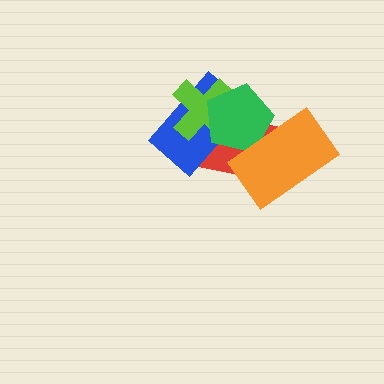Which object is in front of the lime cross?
The green pentagon is in front of the lime cross.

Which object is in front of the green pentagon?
The orange rectangle is in front of the green pentagon.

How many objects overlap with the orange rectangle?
2 objects overlap with the orange rectangle.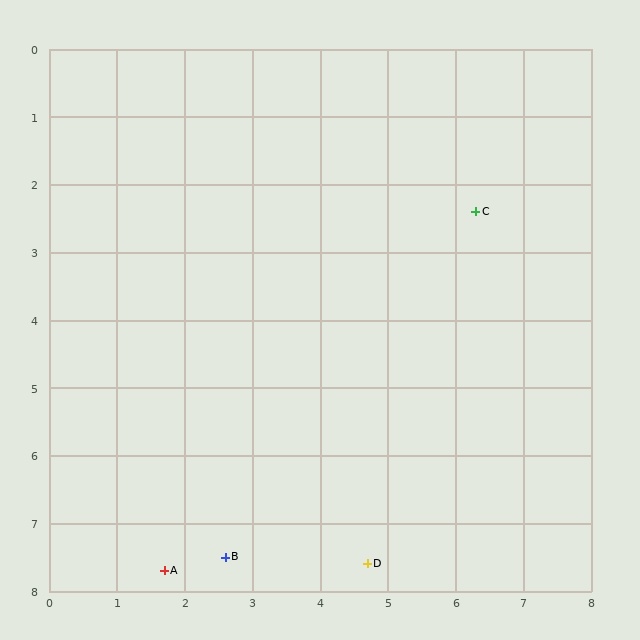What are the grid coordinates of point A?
Point A is at approximately (1.7, 7.7).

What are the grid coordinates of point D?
Point D is at approximately (4.7, 7.6).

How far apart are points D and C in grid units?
Points D and C are about 5.4 grid units apart.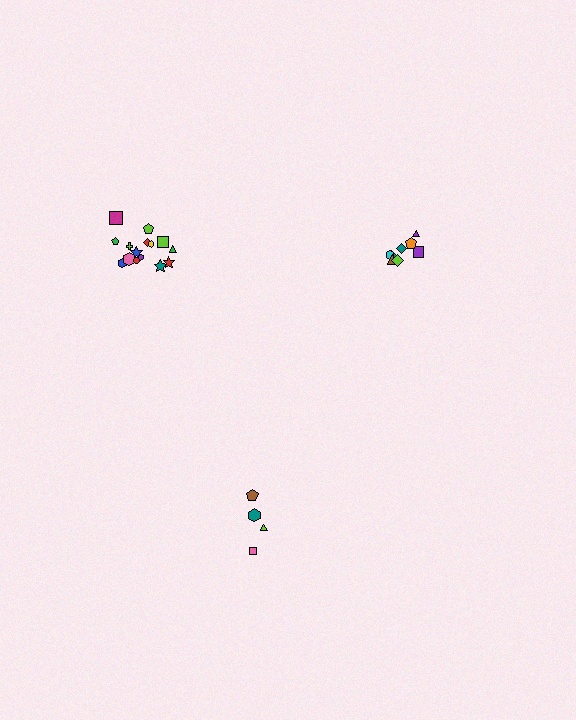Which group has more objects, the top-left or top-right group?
The top-left group.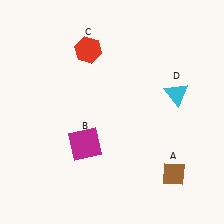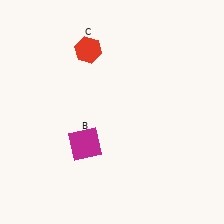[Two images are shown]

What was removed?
The brown diamond (A), the cyan triangle (D) were removed in Image 2.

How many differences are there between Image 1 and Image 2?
There are 2 differences between the two images.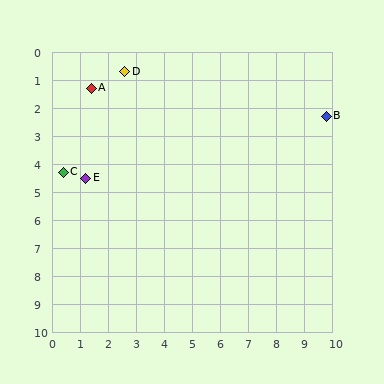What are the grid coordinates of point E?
Point E is at approximately (1.2, 4.5).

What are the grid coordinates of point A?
Point A is at approximately (1.4, 1.3).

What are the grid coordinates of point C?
Point C is at approximately (0.4, 4.3).